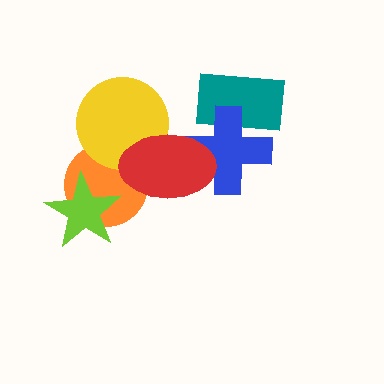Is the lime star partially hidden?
No, no other shape covers it.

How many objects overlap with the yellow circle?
2 objects overlap with the yellow circle.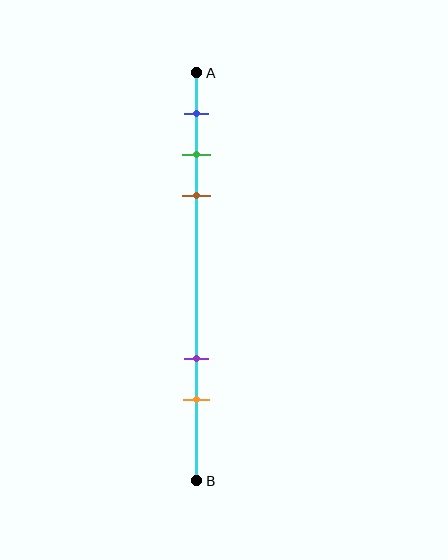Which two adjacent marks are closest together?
The green and brown marks are the closest adjacent pair.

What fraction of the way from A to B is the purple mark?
The purple mark is approximately 70% (0.7) of the way from A to B.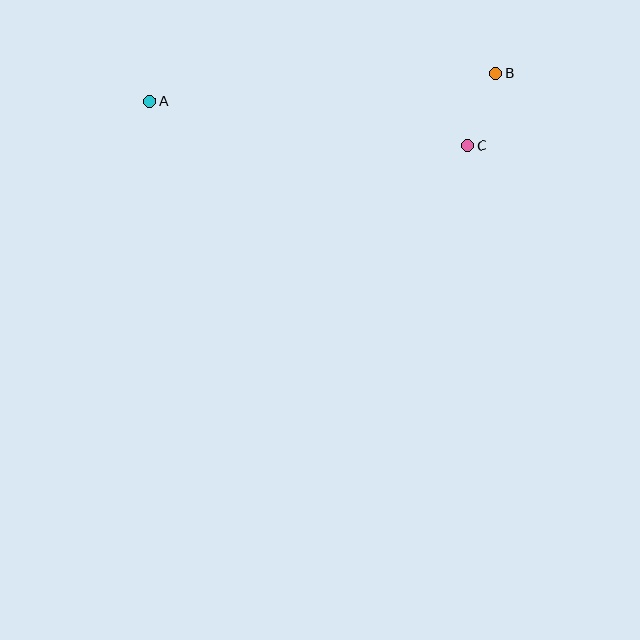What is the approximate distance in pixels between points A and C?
The distance between A and C is approximately 321 pixels.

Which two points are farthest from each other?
Points A and B are farthest from each other.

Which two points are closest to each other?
Points B and C are closest to each other.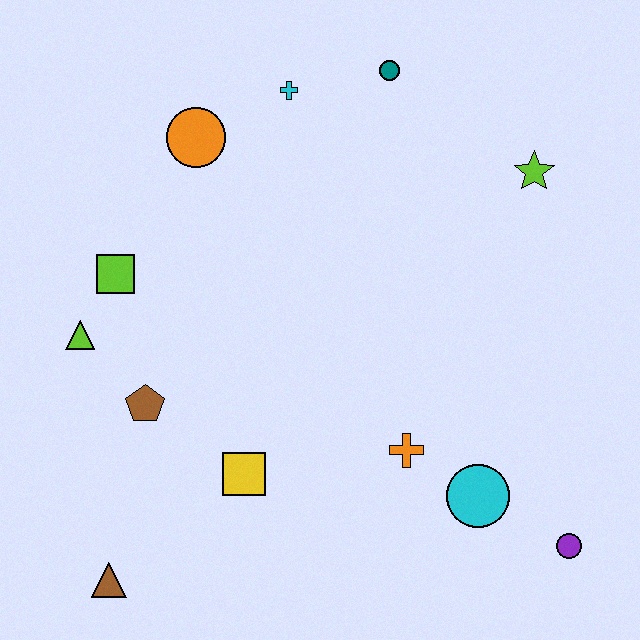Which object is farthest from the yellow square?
The teal circle is farthest from the yellow square.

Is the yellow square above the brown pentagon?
No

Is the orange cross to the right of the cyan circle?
No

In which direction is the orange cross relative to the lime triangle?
The orange cross is to the right of the lime triangle.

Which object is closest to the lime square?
The lime triangle is closest to the lime square.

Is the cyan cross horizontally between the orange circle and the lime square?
No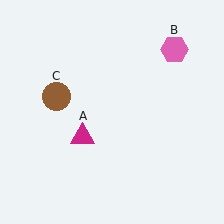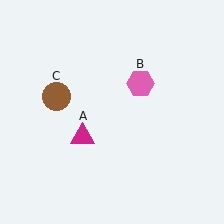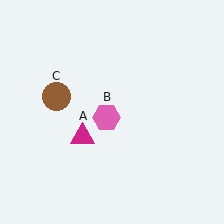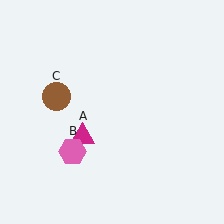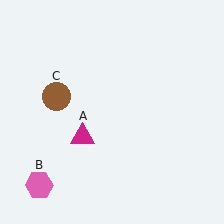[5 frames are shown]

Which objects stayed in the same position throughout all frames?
Magenta triangle (object A) and brown circle (object C) remained stationary.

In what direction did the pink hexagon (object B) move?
The pink hexagon (object B) moved down and to the left.